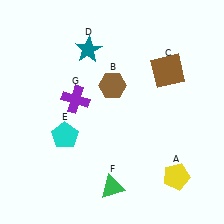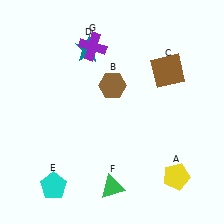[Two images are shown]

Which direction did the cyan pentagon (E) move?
The cyan pentagon (E) moved down.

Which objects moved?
The objects that moved are: the cyan pentagon (E), the purple cross (G).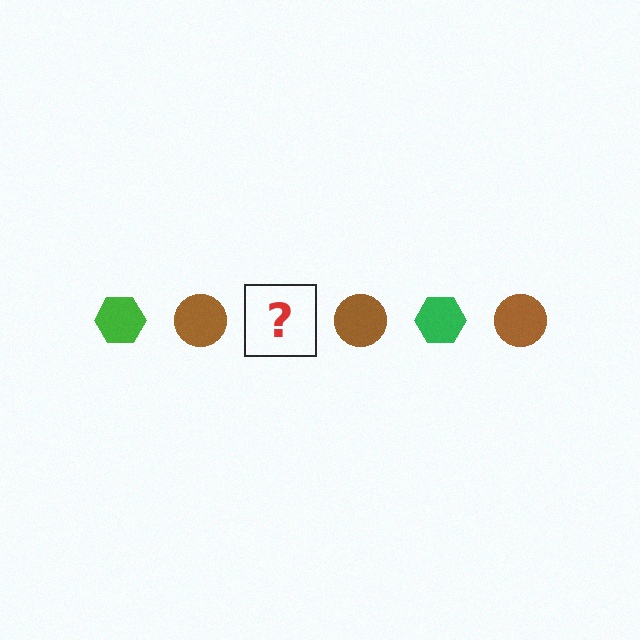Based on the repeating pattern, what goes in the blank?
The blank should be a green hexagon.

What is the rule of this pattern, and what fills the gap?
The rule is that the pattern alternates between green hexagon and brown circle. The gap should be filled with a green hexagon.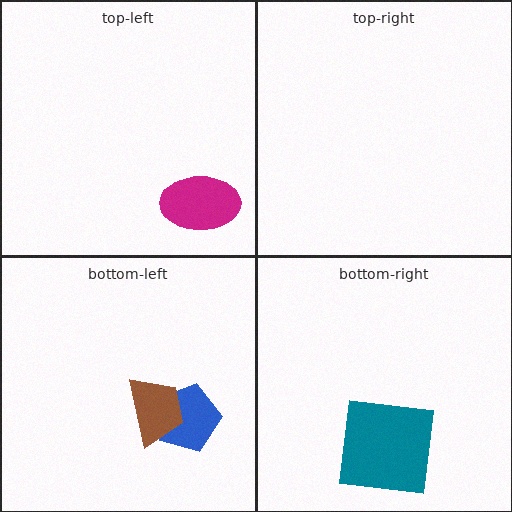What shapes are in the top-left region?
The magenta ellipse.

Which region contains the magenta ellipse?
The top-left region.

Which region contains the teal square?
The bottom-right region.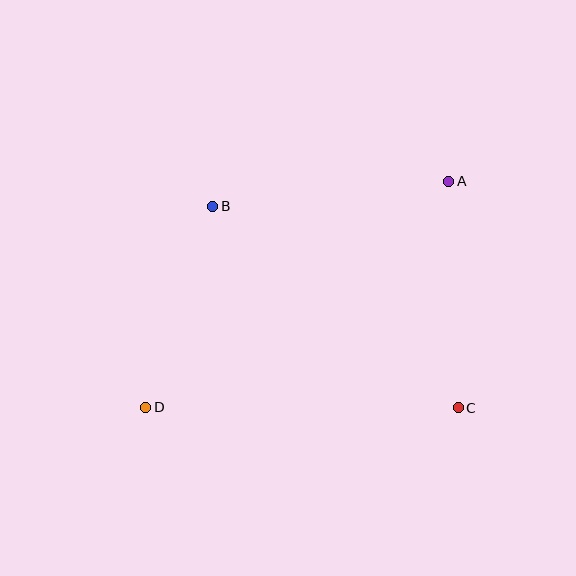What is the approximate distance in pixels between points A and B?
The distance between A and B is approximately 237 pixels.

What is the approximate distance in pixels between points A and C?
The distance between A and C is approximately 227 pixels.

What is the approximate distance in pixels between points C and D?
The distance between C and D is approximately 313 pixels.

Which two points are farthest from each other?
Points A and D are farthest from each other.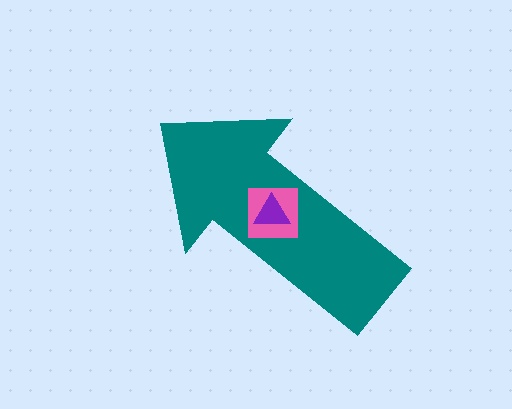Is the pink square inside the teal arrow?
Yes.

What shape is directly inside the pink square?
The purple triangle.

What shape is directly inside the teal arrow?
The pink square.